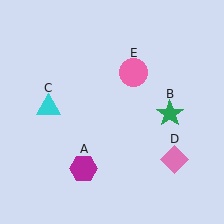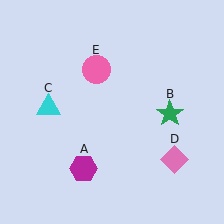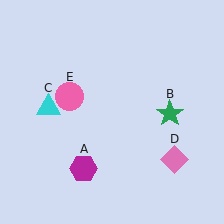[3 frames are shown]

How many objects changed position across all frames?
1 object changed position: pink circle (object E).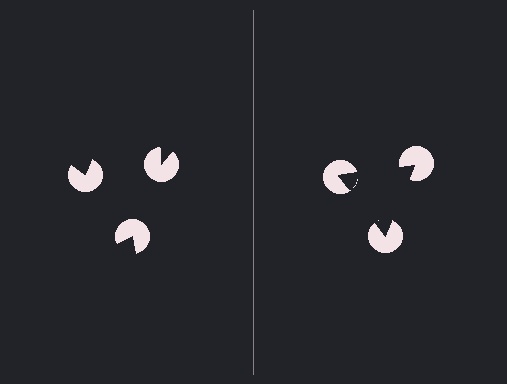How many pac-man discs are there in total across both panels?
6 — 3 on each side.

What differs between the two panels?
The pac-man discs are positioned identically on both sides; only the wedge orientations differ. On the right they align to a triangle; on the left they are misaligned.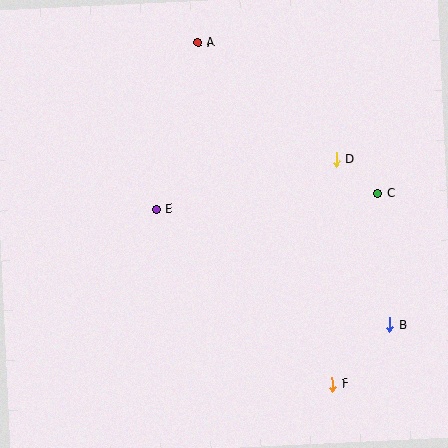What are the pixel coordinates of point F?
Point F is at (332, 384).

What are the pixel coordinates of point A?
Point A is at (198, 43).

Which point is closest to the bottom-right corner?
Point F is closest to the bottom-right corner.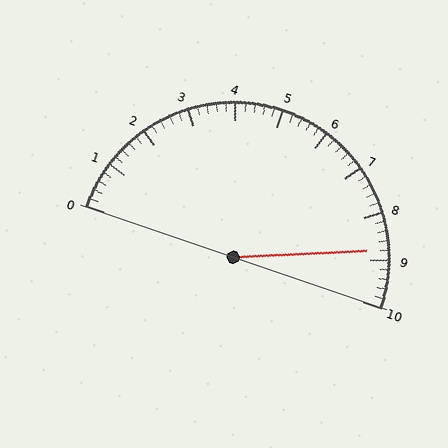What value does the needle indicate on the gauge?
The needle indicates approximately 8.8.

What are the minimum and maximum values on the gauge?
The gauge ranges from 0 to 10.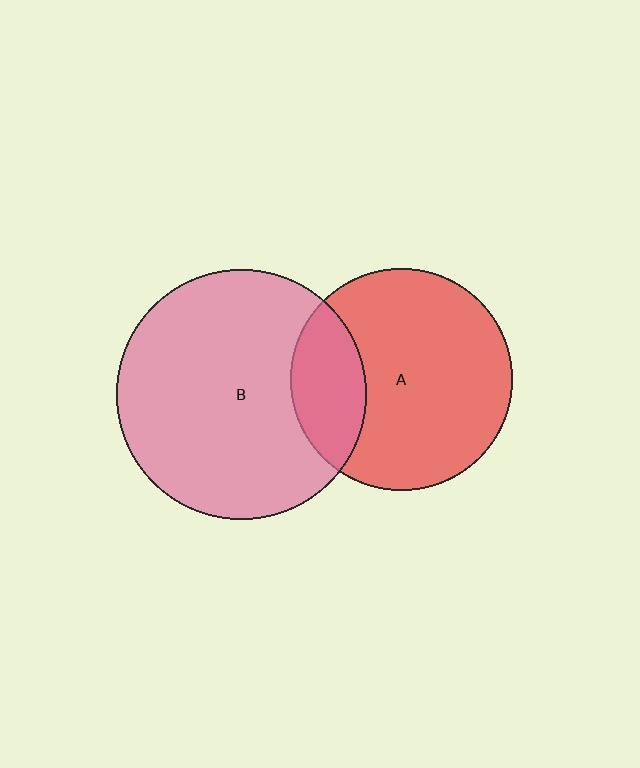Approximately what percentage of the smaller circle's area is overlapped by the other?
Approximately 25%.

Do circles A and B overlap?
Yes.